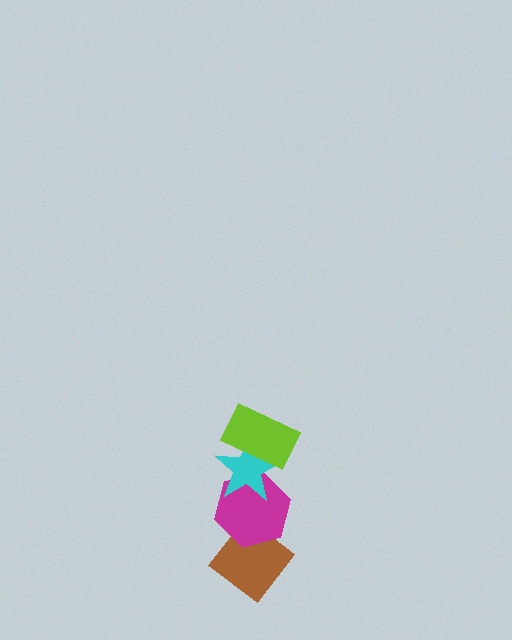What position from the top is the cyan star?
The cyan star is 2nd from the top.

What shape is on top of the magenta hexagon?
The cyan star is on top of the magenta hexagon.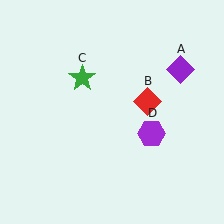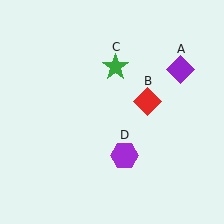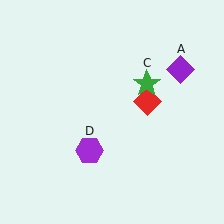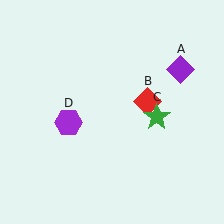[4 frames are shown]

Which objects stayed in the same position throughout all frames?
Purple diamond (object A) and red diamond (object B) remained stationary.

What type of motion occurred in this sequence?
The green star (object C), purple hexagon (object D) rotated clockwise around the center of the scene.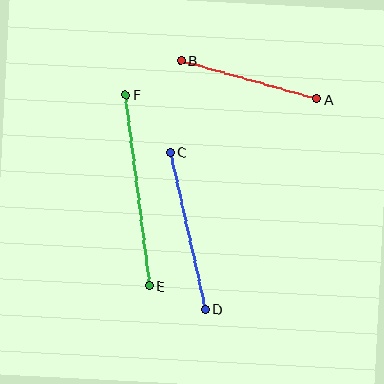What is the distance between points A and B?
The distance is approximately 141 pixels.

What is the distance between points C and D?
The distance is approximately 161 pixels.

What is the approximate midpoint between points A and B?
The midpoint is at approximately (249, 80) pixels.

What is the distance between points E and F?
The distance is approximately 192 pixels.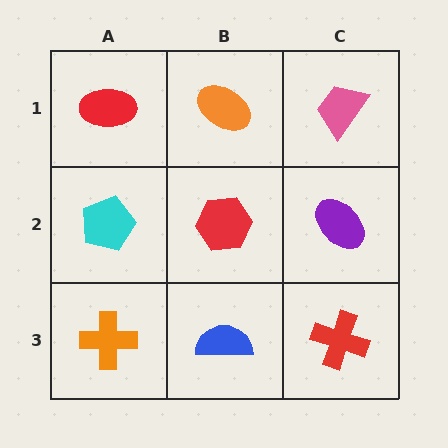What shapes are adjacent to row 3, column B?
A red hexagon (row 2, column B), an orange cross (row 3, column A), a red cross (row 3, column C).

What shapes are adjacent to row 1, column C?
A purple ellipse (row 2, column C), an orange ellipse (row 1, column B).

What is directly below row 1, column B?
A red hexagon.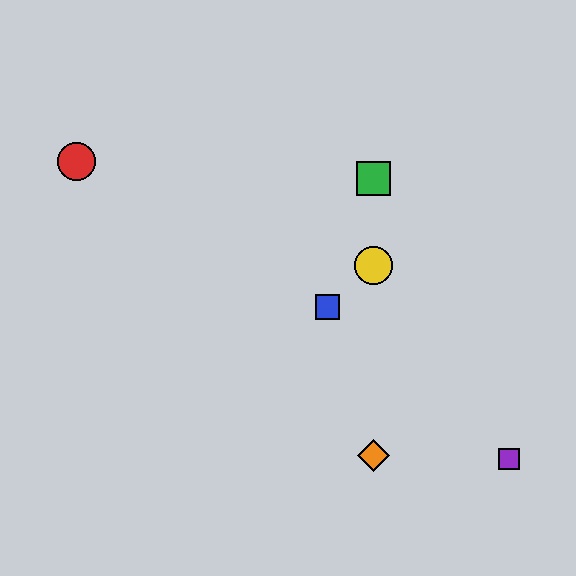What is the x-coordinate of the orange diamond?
The orange diamond is at x≈373.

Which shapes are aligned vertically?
The green square, the yellow circle, the orange diamond are aligned vertically.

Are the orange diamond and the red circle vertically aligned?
No, the orange diamond is at x≈373 and the red circle is at x≈76.